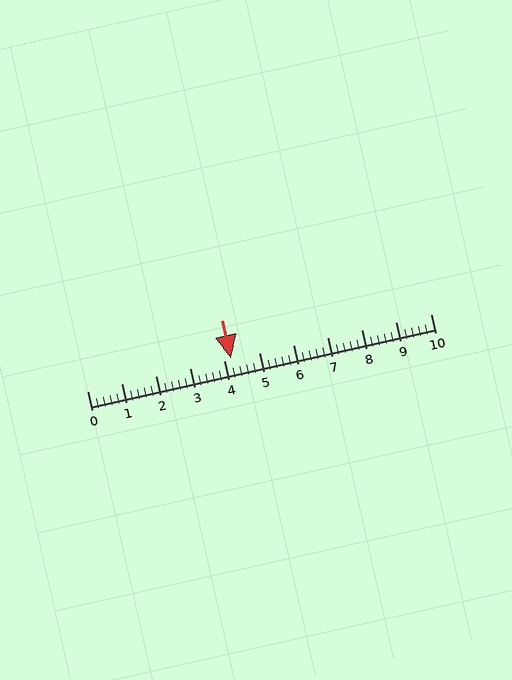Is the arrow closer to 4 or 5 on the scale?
The arrow is closer to 4.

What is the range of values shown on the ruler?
The ruler shows values from 0 to 10.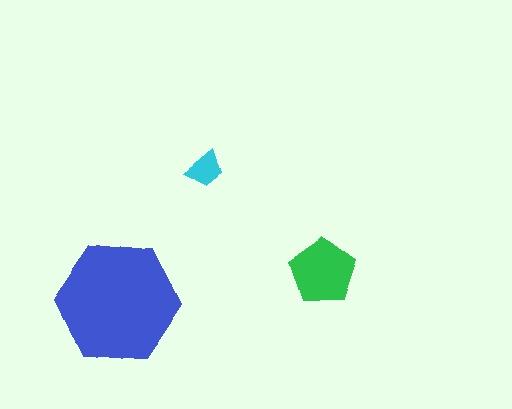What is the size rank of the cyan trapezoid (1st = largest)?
3rd.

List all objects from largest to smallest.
The blue hexagon, the green pentagon, the cyan trapezoid.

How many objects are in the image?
There are 3 objects in the image.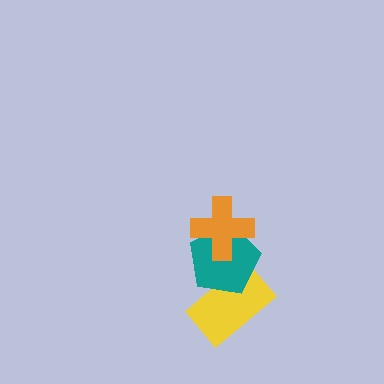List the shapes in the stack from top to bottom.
From top to bottom: the orange cross, the teal pentagon, the yellow rectangle.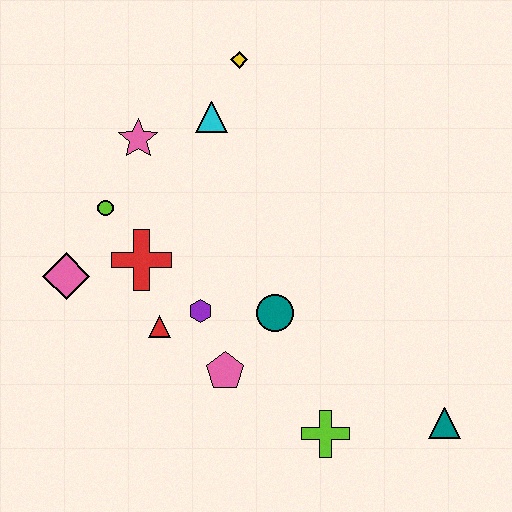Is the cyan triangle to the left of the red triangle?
No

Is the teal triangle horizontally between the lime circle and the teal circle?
No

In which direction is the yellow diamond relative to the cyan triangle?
The yellow diamond is above the cyan triangle.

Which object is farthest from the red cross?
The teal triangle is farthest from the red cross.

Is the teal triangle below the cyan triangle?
Yes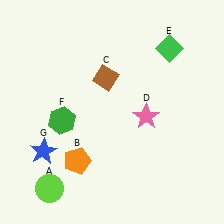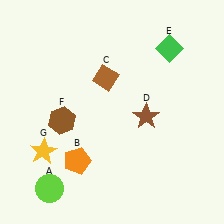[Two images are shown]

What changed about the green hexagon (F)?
In Image 1, F is green. In Image 2, it changed to brown.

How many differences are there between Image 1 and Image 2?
There are 3 differences between the two images.